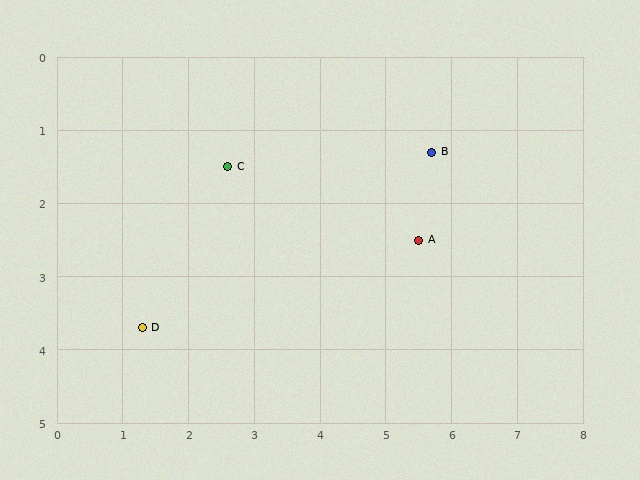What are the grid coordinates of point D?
Point D is at approximately (1.3, 3.7).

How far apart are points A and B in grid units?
Points A and B are about 1.2 grid units apart.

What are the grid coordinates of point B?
Point B is at approximately (5.7, 1.3).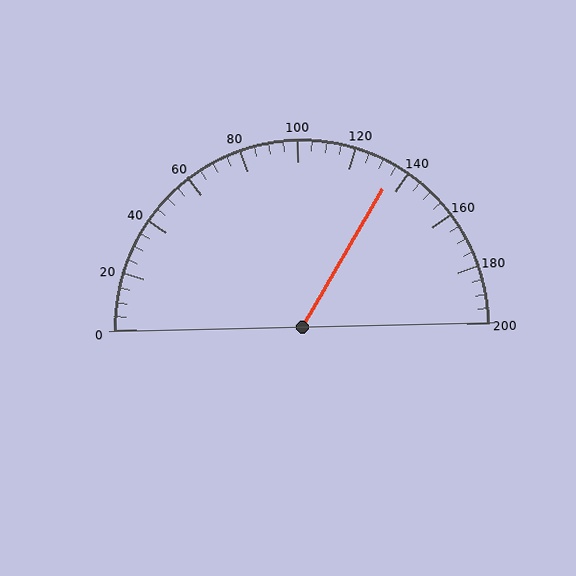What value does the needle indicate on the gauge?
The needle indicates approximately 135.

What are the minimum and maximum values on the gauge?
The gauge ranges from 0 to 200.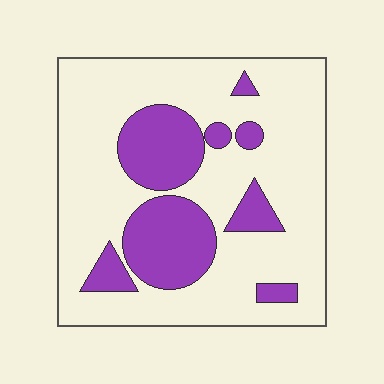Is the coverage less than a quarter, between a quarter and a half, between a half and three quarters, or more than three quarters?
Between a quarter and a half.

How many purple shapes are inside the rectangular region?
8.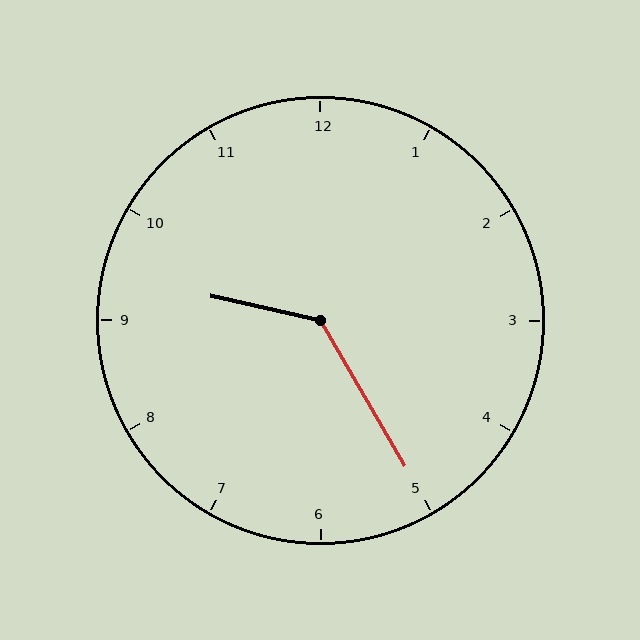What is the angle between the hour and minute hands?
Approximately 132 degrees.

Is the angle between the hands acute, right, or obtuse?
It is obtuse.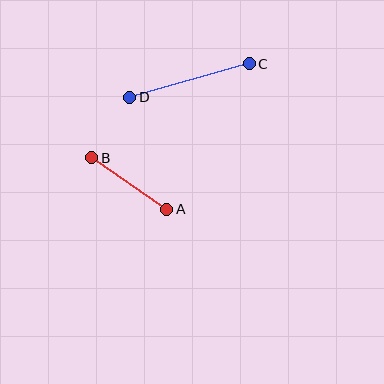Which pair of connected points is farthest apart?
Points C and D are farthest apart.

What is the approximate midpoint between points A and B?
The midpoint is at approximately (129, 183) pixels.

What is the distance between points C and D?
The distance is approximately 125 pixels.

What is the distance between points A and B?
The distance is approximately 91 pixels.